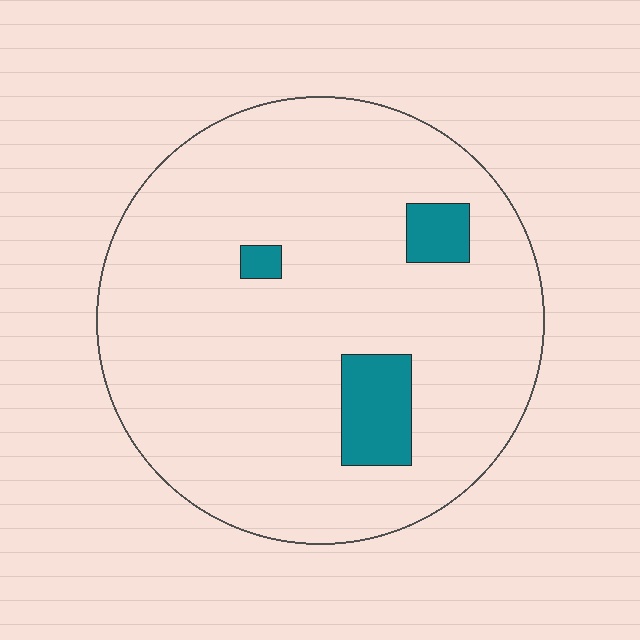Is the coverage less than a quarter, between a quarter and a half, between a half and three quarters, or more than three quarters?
Less than a quarter.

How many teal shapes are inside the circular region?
3.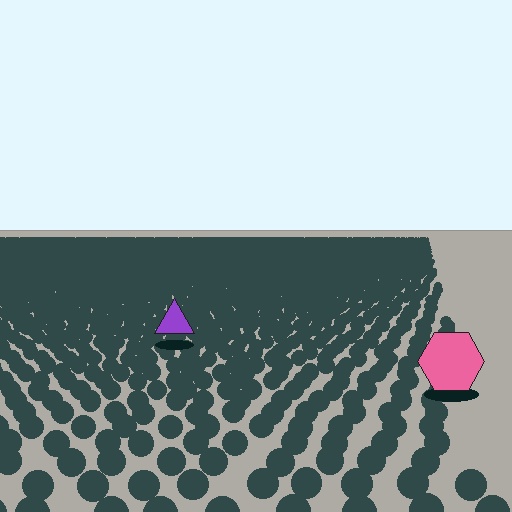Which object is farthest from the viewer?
The purple triangle is farthest from the viewer. It appears smaller and the ground texture around it is denser.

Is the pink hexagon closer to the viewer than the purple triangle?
Yes. The pink hexagon is closer — you can tell from the texture gradient: the ground texture is coarser near it.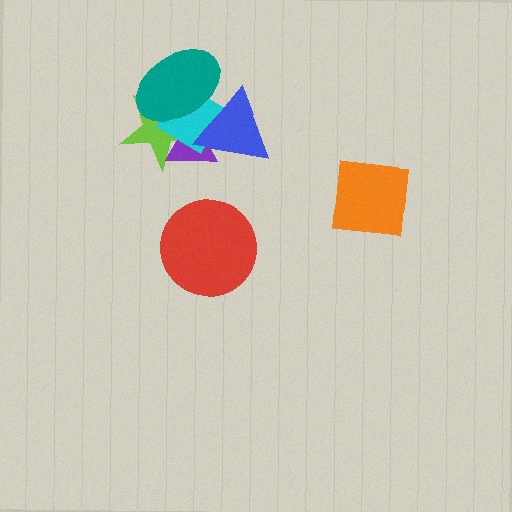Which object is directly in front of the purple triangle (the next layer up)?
The cyan diamond is directly in front of the purple triangle.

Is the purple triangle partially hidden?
Yes, it is partially covered by another shape.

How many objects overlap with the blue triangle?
4 objects overlap with the blue triangle.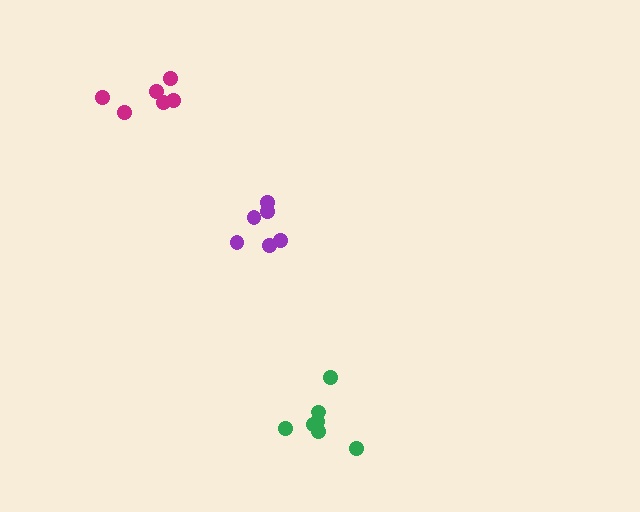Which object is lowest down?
The green cluster is bottommost.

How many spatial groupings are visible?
There are 3 spatial groupings.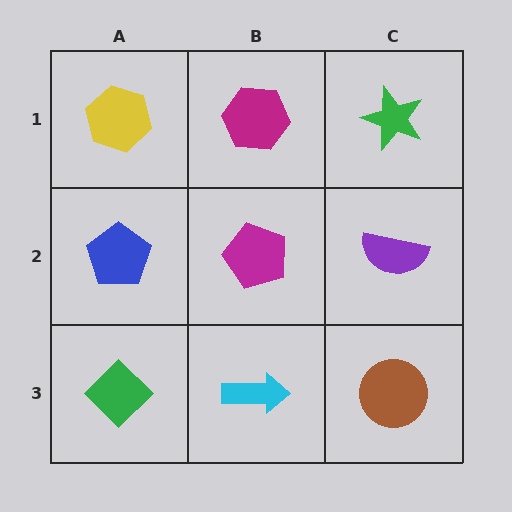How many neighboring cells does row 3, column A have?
2.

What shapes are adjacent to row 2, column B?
A magenta hexagon (row 1, column B), a cyan arrow (row 3, column B), a blue pentagon (row 2, column A), a purple semicircle (row 2, column C).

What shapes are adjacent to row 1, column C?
A purple semicircle (row 2, column C), a magenta hexagon (row 1, column B).